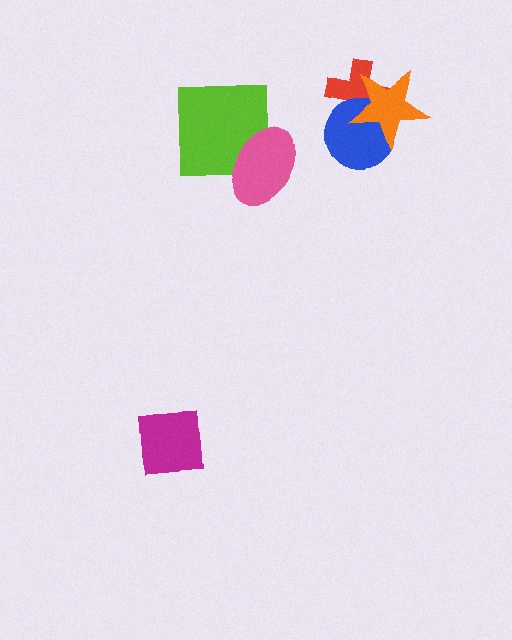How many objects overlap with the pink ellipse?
1 object overlaps with the pink ellipse.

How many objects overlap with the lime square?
1 object overlaps with the lime square.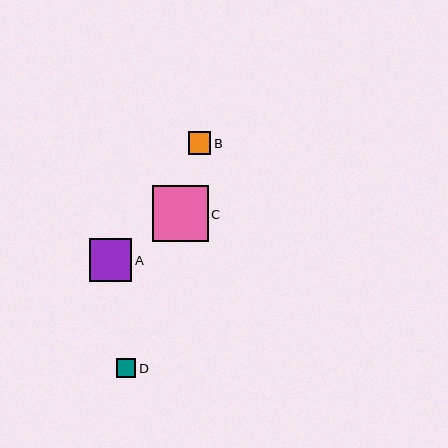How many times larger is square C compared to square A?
Square C is approximately 1.3 times the size of square A.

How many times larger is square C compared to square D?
Square C is approximately 2.9 times the size of square D.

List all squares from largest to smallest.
From largest to smallest: C, A, B, D.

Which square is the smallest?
Square D is the smallest with a size of approximately 19 pixels.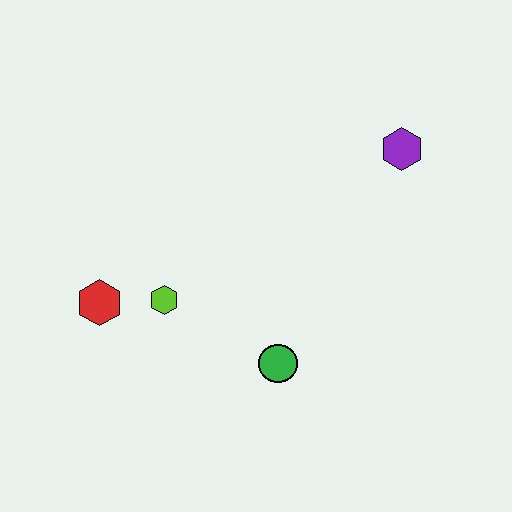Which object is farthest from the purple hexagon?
The red hexagon is farthest from the purple hexagon.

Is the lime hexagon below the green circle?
No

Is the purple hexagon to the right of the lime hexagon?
Yes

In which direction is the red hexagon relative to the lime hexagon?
The red hexagon is to the left of the lime hexagon.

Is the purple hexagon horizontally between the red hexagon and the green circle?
No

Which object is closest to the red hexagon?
The lime hexagon is closest to the red hexagon.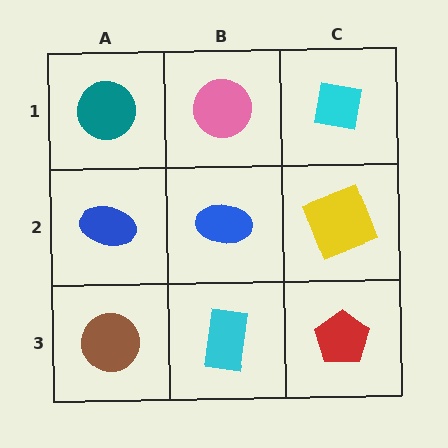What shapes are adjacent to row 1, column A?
A blue ellipse (row 2, column A), a pink circle (row 1, column B).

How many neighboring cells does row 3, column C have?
2.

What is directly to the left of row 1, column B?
A teal circle.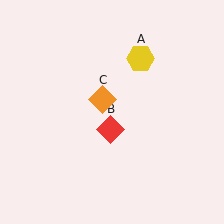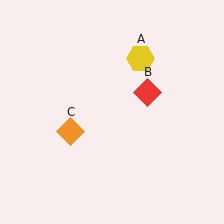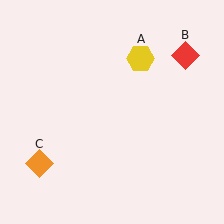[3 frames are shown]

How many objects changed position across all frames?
2 objects changed position: red diamond (object B), orange diamond (object C).